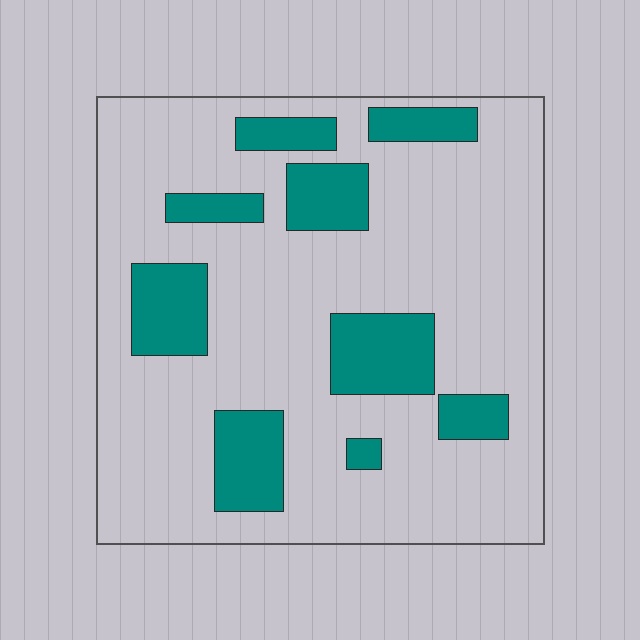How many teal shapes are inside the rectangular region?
9.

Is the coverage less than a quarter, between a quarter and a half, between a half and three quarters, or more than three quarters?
Less than a quarter.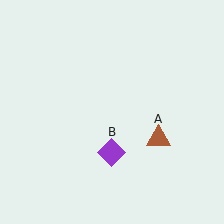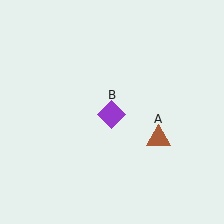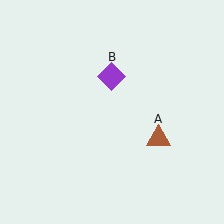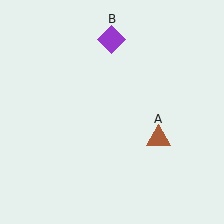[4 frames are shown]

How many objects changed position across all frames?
1 object changed position: purple diamond (object B).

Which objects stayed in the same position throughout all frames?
Brown triangle (object A) remained stationary.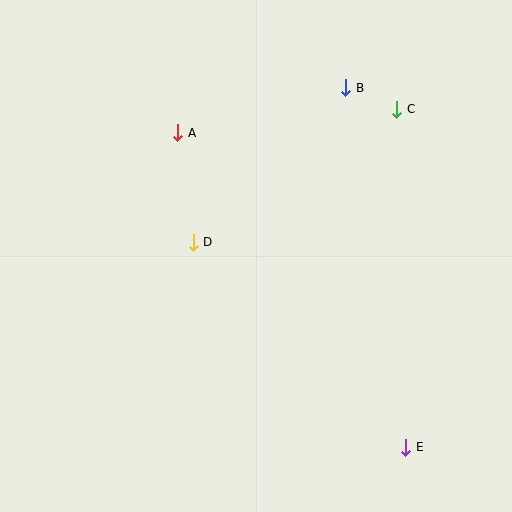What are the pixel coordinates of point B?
Point B is at (346, 88).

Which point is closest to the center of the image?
Point D at (193, 242) is closest to the center.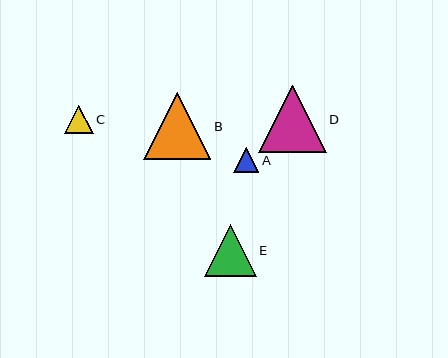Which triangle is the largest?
Triangle D is the largest with a size of approximately 67 pixels.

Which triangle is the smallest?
Triangle A is the smallest with a size of approximately 25 pixels.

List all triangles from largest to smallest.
From largest to smallest: D, B, E, C, A.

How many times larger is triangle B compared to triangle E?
Triangle B is approximately 1.3 times the size of triangle E.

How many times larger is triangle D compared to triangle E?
Triangle D is approximately 1.3 times the size of triangle E.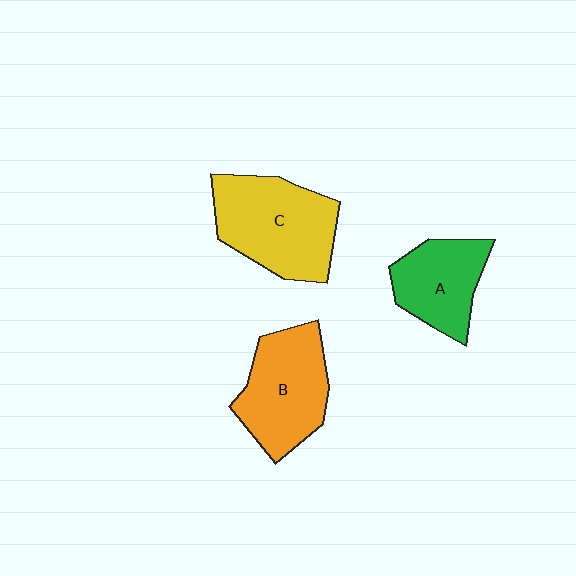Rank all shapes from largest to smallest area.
From largest to smallest: C (yellow), B (orange), A (green).